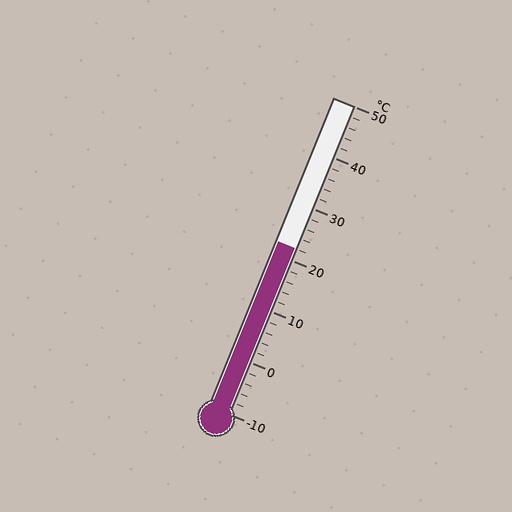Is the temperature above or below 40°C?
The temperature is below 40°C.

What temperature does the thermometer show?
The thermometer shows approximately 22°C.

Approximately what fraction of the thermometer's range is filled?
The thermometer is filled to approximately 55% of its range.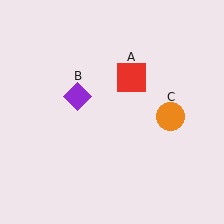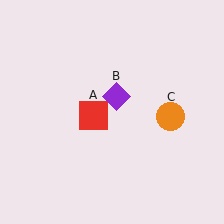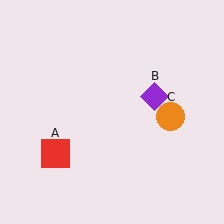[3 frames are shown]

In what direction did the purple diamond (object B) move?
The purple diamond (object B) moved right.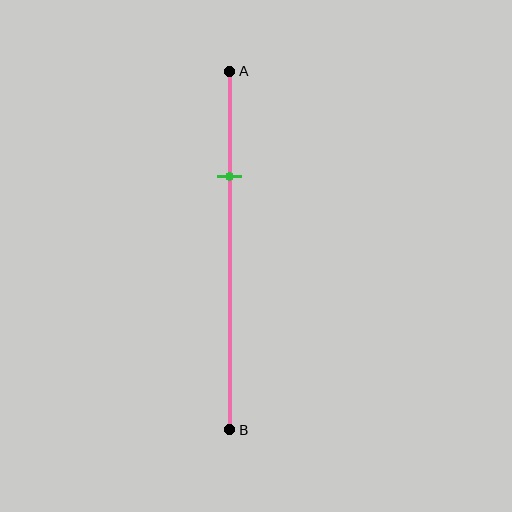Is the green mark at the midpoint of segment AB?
No, the mark is at about 30% from A, not at the 50% midpoint.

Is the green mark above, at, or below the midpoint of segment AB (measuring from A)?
The green mark is above the midpoint of segment AB.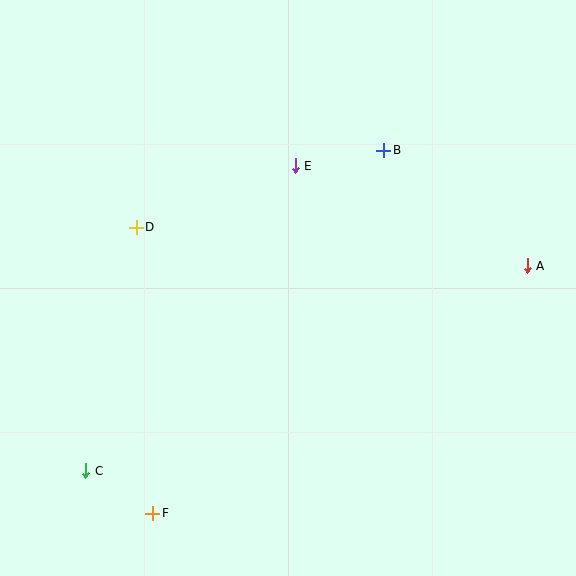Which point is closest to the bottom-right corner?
Point A is closest to the bottom-right corner.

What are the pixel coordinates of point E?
Point E is at (295, 166).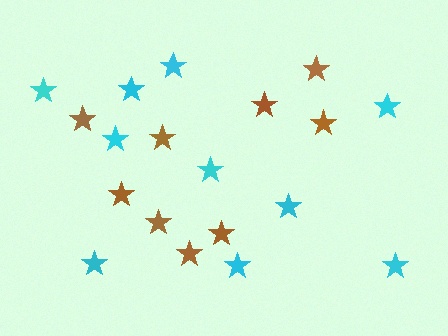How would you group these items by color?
There are 2 groups: one group of brown stars (9) and one group of cyan stars (10).